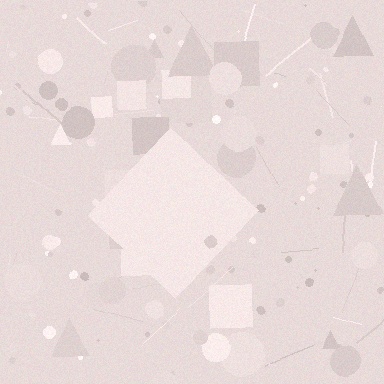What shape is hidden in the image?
A diamond is hidden in the image.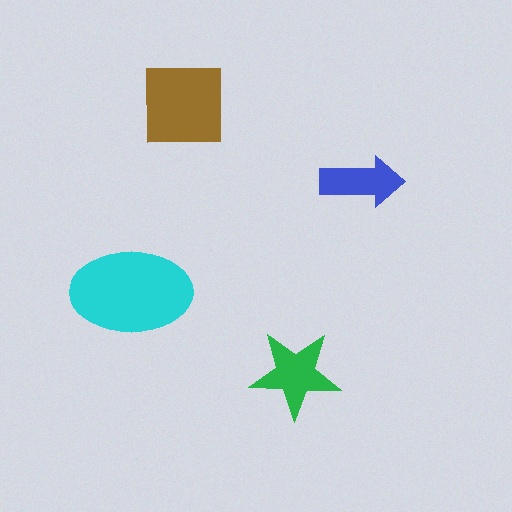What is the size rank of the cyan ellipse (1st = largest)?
1st.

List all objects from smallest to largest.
The blue arrow, the green star, the brown square, the cyan ellipse.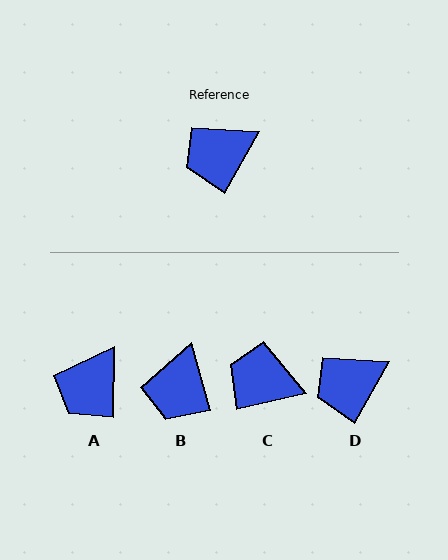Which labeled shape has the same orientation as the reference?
D.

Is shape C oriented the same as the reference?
No, it is off by about 48 degrees.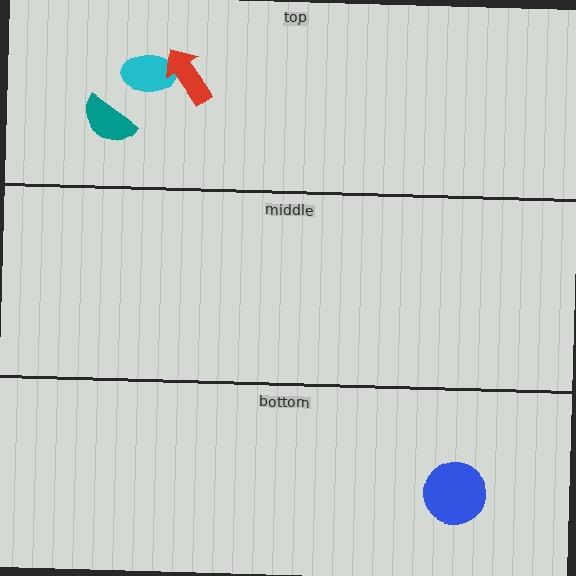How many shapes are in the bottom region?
1.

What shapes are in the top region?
The teal semicircle, the cyan ellipse, the red arrow.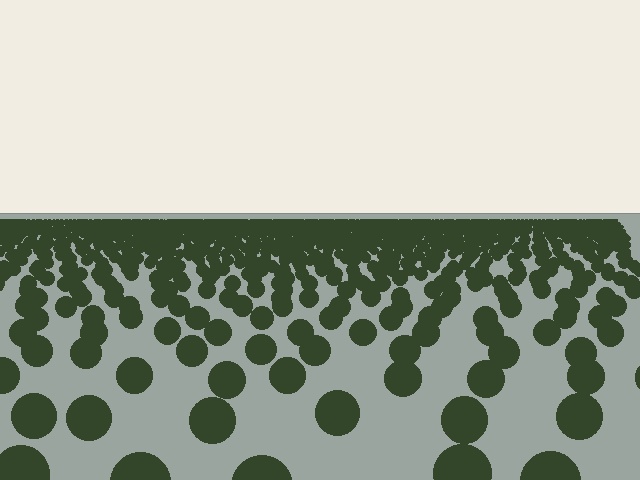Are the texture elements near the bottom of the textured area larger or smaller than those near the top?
Larger. Near the bottom, elements are closer to the viewer and appear at a bigger on-screen size.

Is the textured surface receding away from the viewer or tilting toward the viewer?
The surface is receding away from the viewer. Texture elements get smaller and denser toward the top.